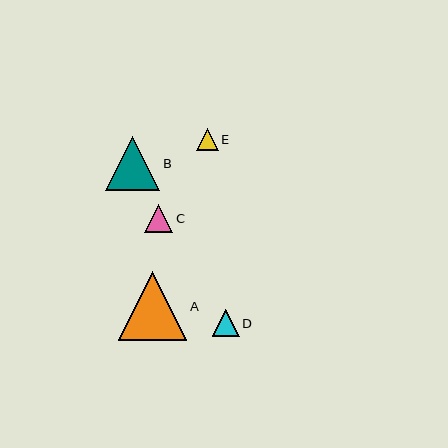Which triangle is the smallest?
Triangle E is the smallest with a size of approximately 22 pixels.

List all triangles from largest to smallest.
From largest to smallest: A, B, C, D, E.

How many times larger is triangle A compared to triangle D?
Triangle A is approximately 2.5 times the size of triangle D.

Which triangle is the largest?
Triangle A is the largest with a size of approximately 68 pixels.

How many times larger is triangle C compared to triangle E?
Triangle C is approximately 1.3 times the size of triangle E.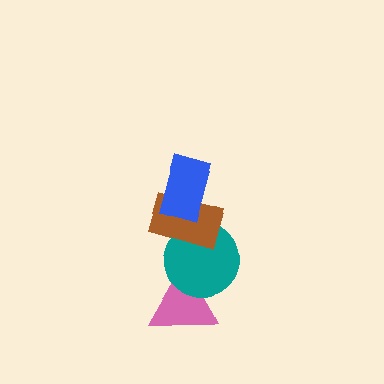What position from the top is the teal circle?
The teal circle is 3rd from the top.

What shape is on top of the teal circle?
The brown rectangle is on top of the teal circle.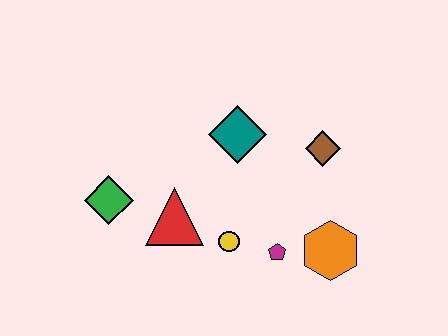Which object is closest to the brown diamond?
The teal diamond is closest to the brown diamond.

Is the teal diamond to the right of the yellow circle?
Yes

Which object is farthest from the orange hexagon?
The green diamond is farthest from the orange hexagon.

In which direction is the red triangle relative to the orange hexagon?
The red triangle is to the left of the orange hexagon.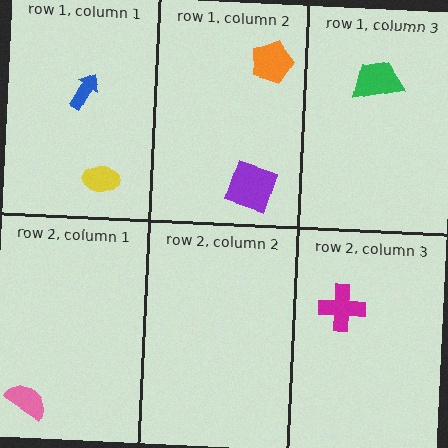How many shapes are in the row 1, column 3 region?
1.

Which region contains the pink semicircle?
The row 2, column 1 region.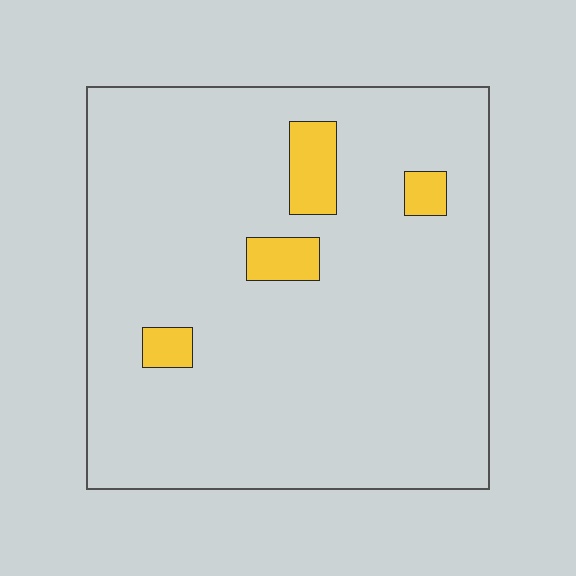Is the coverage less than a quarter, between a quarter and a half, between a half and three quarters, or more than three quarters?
Less than a quarter.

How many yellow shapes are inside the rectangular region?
4.